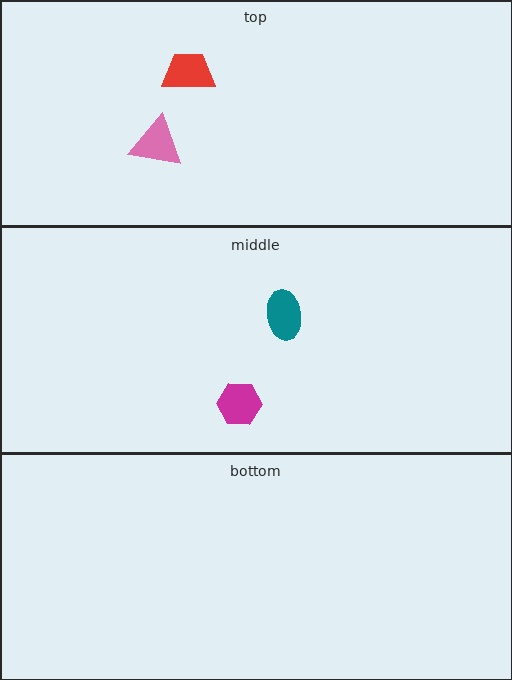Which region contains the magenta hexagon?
The middle region.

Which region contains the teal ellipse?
The middle region.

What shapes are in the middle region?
The teal ellipse, the magenta hexagon.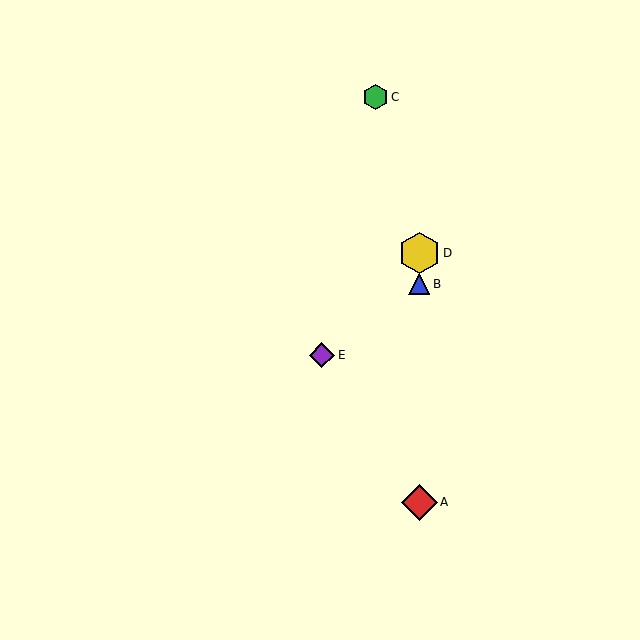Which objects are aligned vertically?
Objects A, B, D are aligned vertically.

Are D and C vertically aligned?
No, D is at x≈419 and C is at x≈376.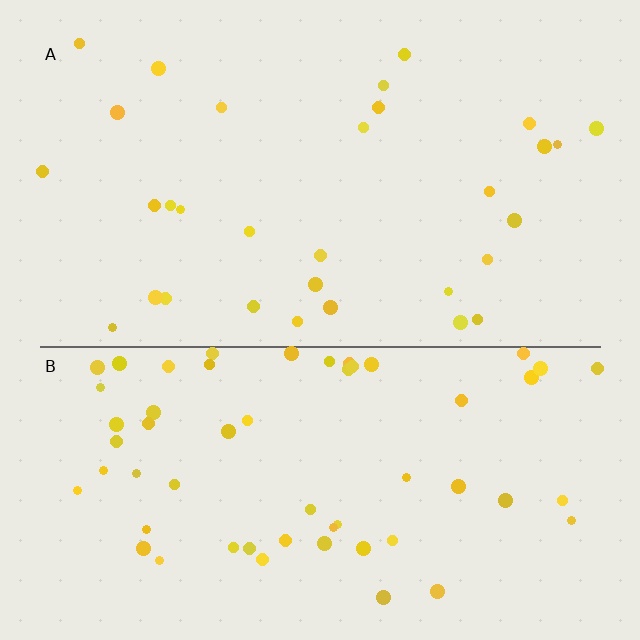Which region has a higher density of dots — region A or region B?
B (the bottom).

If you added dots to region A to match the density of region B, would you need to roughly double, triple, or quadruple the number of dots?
Approximately double.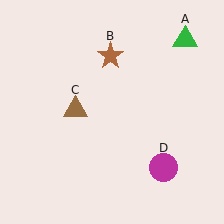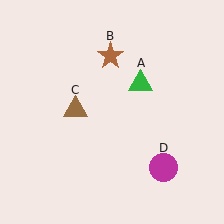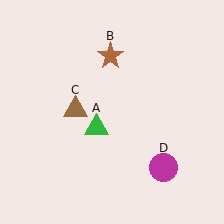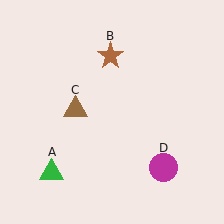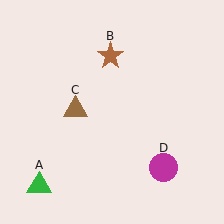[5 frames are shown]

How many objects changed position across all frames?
1 object changed position: green triangle (object A).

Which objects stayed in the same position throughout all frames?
Brown star (object B) and brown triangle (object C) and magenta circle (object D) remained stationary.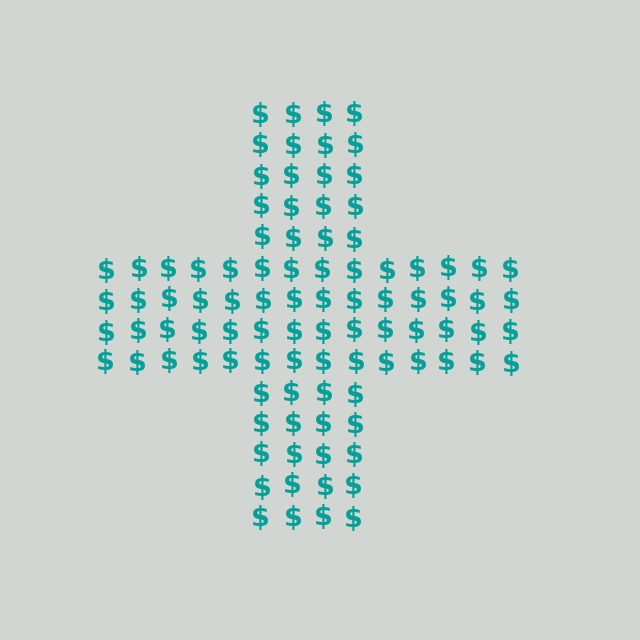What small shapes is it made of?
It is made of small dollar signs.